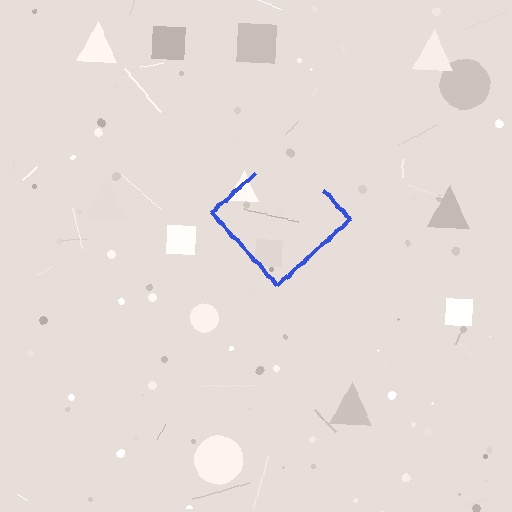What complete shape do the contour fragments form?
The contour fragments form a diamond.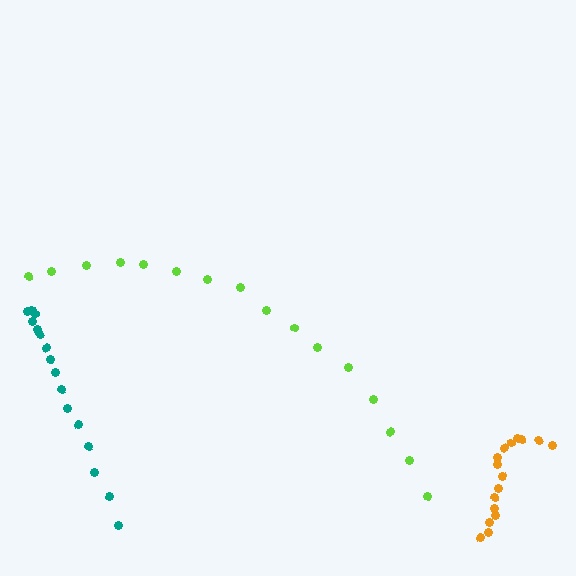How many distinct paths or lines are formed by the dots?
There are 3 distinct paths.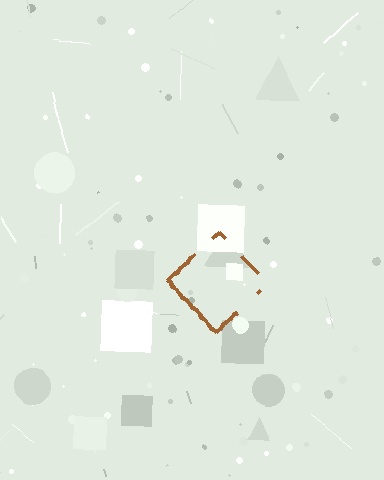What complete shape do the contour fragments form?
The contour fragments form a diamond.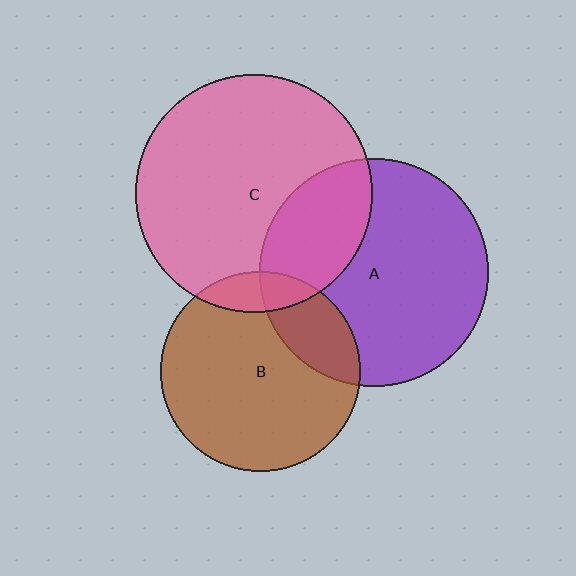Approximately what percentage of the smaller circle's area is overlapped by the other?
Approximately 10%.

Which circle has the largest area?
Circle C (pink).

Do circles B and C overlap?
Yes.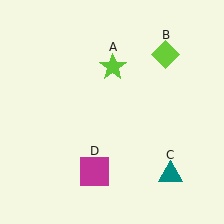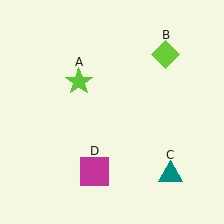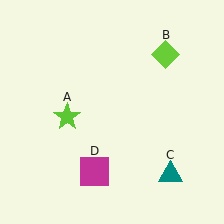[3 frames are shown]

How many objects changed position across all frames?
1 object changed position: lime star (object A).